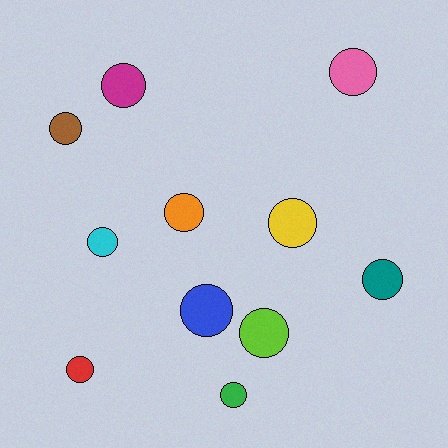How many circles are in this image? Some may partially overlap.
There are 11 circles.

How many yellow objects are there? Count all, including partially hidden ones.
There is 1 yellow object.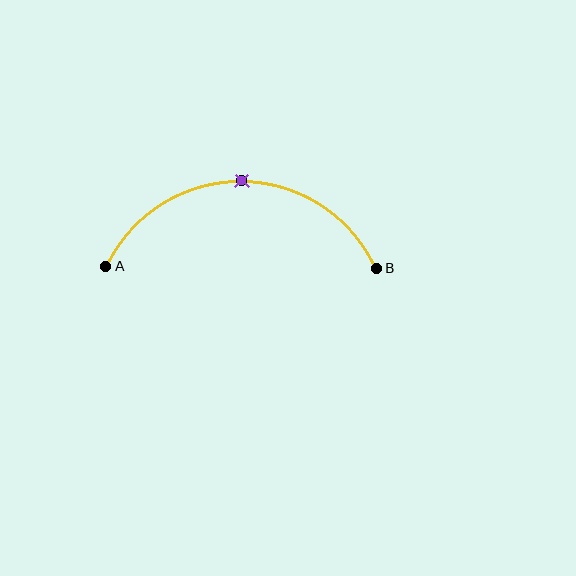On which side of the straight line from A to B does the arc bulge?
The arc bulges above the straight line connecting A and B.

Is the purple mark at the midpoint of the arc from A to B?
Yes. The purple mark lies on the arc at equal arc-length from both A and B — it is the arc midpoint.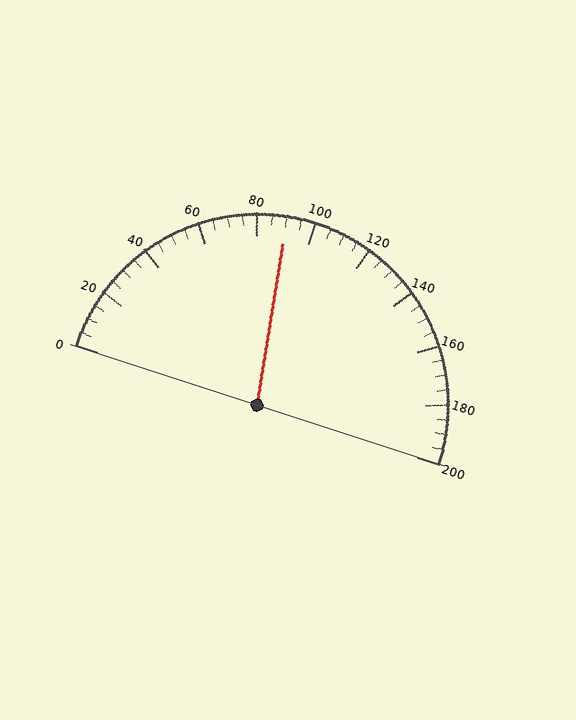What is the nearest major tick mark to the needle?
The nearest major tick mark is 80.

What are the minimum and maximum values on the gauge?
The gauge ranges from 0 to 200.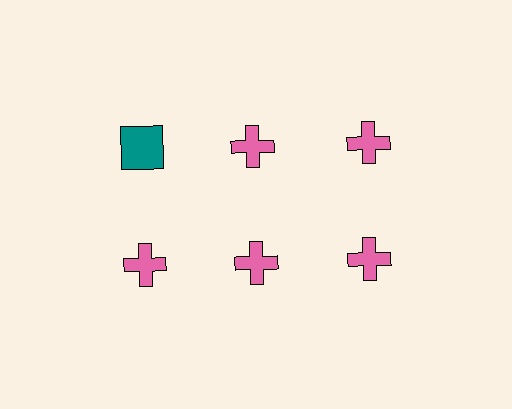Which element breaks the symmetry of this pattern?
The teal square in the top row, leftmost column breaks the symmetry. All other shapes are pink crosses.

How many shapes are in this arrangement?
There are 6 shapes arranged in a grid pattern.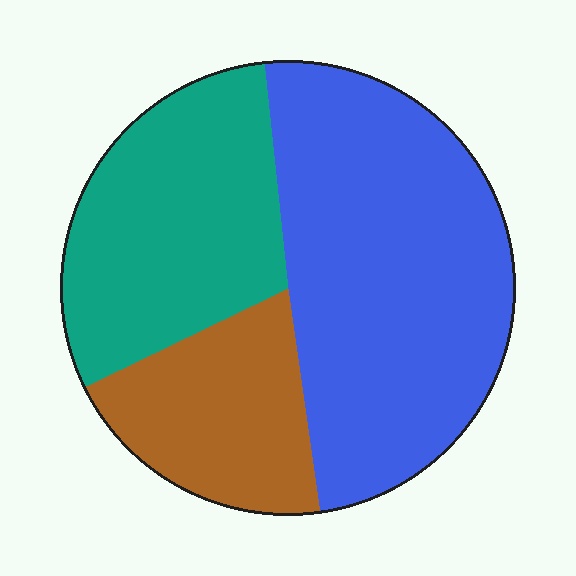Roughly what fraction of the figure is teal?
Teal covers about 30% of the figure.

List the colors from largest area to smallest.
From largest to smallest: blue, teal, brown.